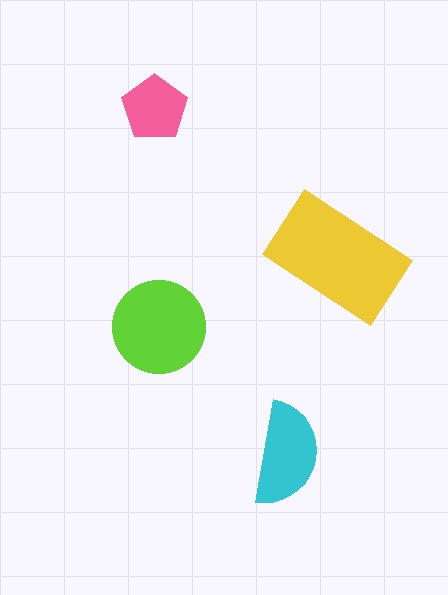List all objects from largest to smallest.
The yellow rectangle, the lime circle, the cyan semicircle, the pink pentagon.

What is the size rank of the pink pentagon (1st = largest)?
4th.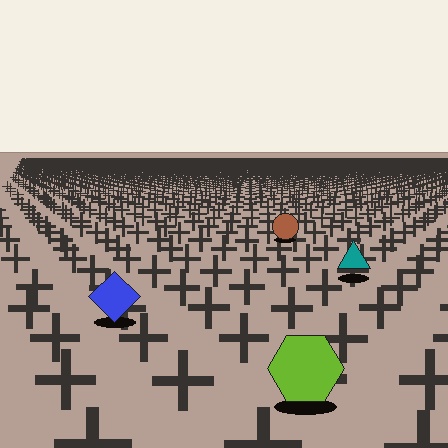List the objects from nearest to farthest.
From nearest to farthest: the lime hexagon, the blue diamond, the teal triangle, the brown circle.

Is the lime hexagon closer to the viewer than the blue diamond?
Yes. The lime hexagon is closer — you can tell from the texture gradient: the ground texture is coarser near it.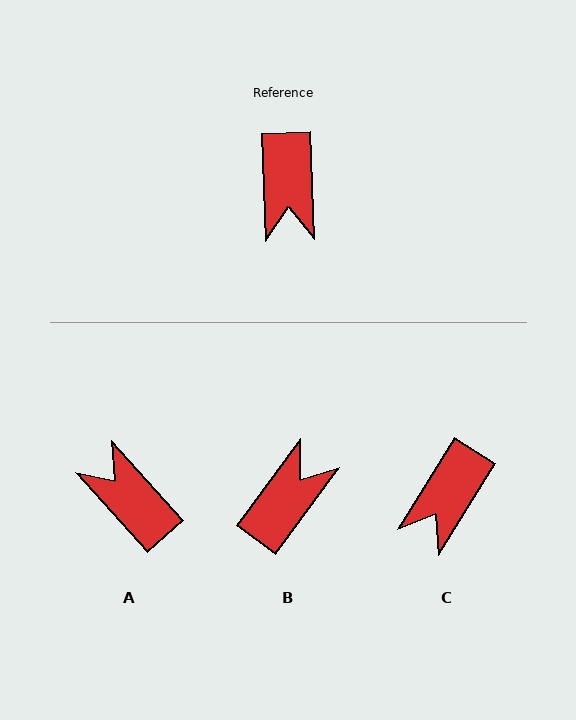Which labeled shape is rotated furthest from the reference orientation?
B, about 141 degrees away.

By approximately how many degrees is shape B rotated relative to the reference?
Approximately 141 degrees counter-clockwise.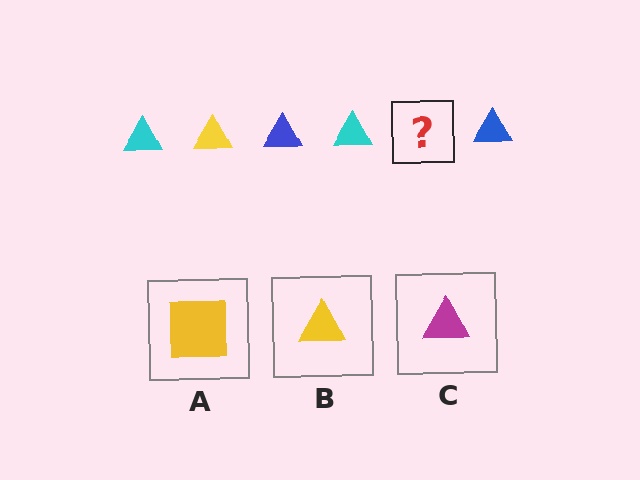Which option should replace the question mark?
Option B.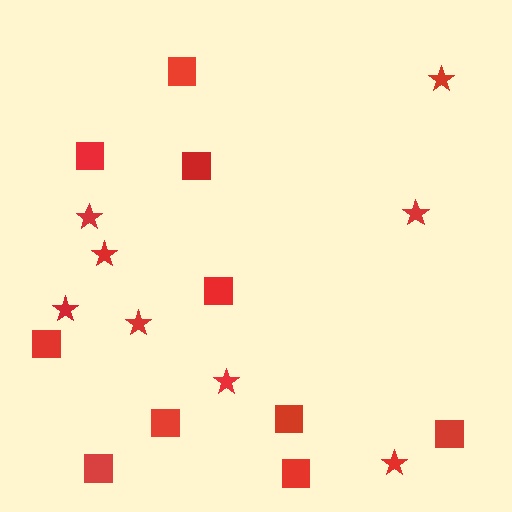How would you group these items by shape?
There are 2 groups: one group of squares (10) and one group of stars (8).